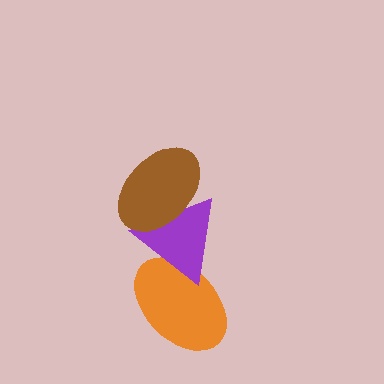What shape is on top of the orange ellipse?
The purple triangle is on top of the orange ellipse.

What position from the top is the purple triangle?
The purple triangle is 2nd from the top.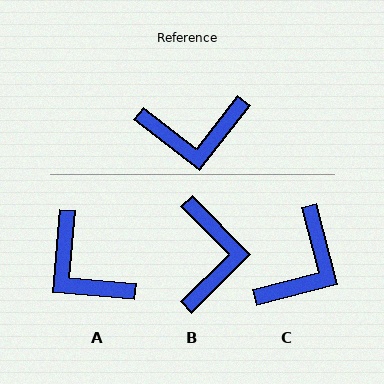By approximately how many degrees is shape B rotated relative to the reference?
Approximately 83 degrees counter-clockwise.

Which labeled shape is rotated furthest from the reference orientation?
B, about 83 degrees away.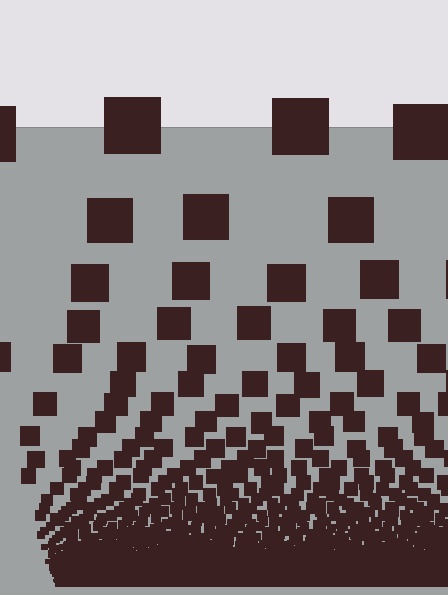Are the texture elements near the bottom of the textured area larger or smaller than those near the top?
Smaller. The gradient is inverted — elements near the bottom are smaller and denser.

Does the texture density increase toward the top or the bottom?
Density increases toward the bottom.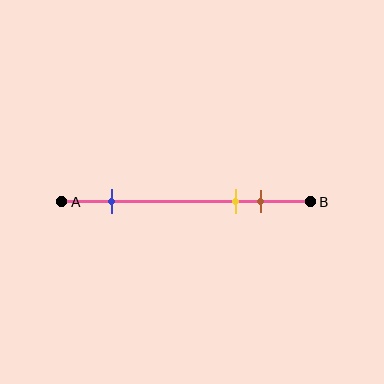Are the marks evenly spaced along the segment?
No, the marks are not evenly spaced.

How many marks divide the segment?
There are 3 marks dividing the segment.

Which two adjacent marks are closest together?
The yellow and brown marks are the closest adjacent pair.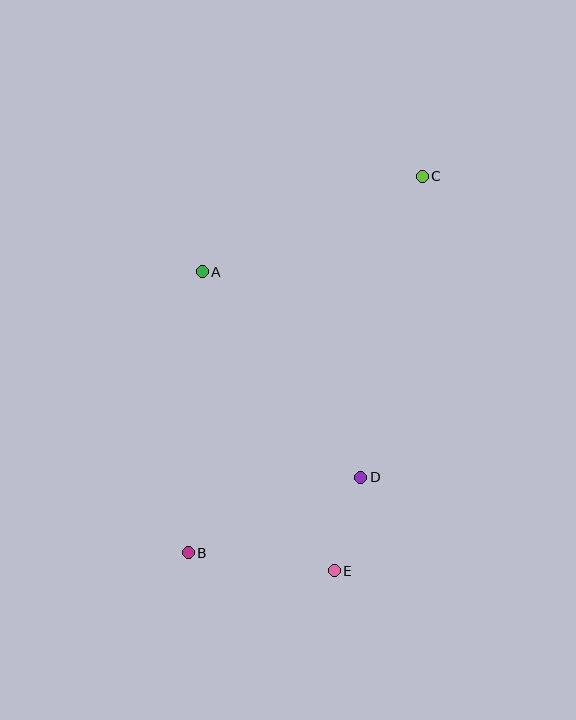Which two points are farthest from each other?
Points B and C are farthest from each other.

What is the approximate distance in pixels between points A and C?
The distance between A and C is approximately 240 pixels.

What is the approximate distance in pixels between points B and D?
The distance between B and D is approximately 188 pixels.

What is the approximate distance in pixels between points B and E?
The distance between B and E is approximately 147 pixels.